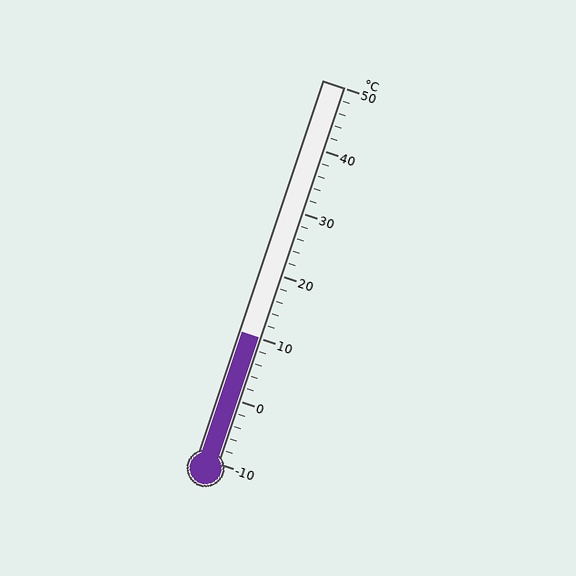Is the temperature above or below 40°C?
The temperature is below 40°C.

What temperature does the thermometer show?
The thermometer shows approximately 10°C.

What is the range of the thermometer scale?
The thermometer scale ranges from -10°C to 50°C.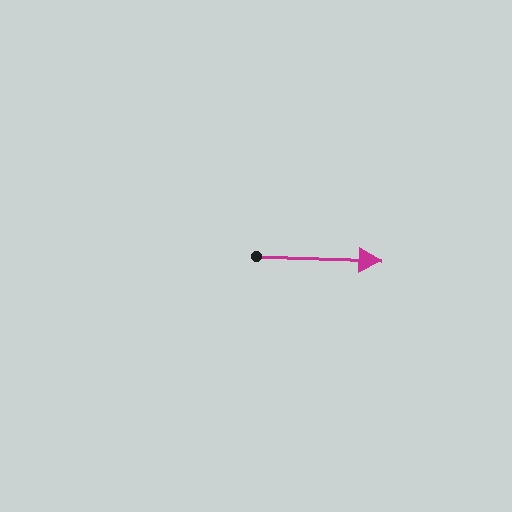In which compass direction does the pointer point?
East.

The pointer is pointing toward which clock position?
Roughly 3 o'clock.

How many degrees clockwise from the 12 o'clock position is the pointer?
Approximately 92 degrees.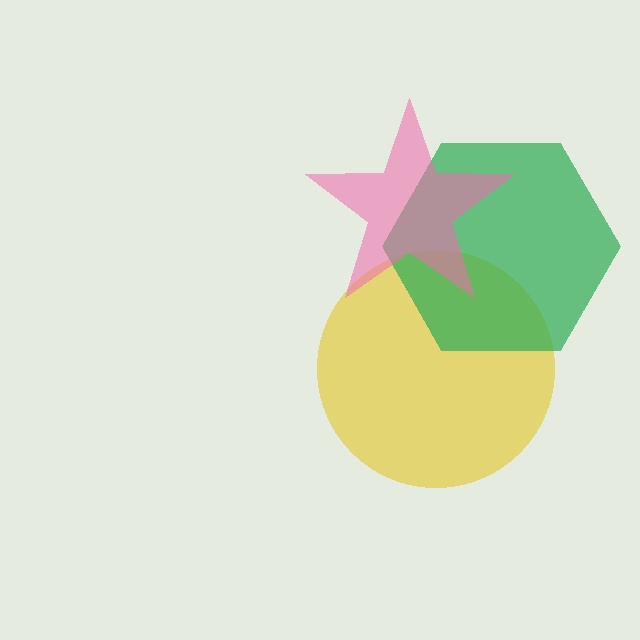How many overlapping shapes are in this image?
There are 3 overlapping shapes in the image.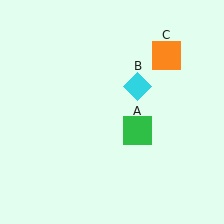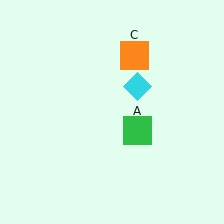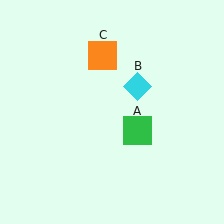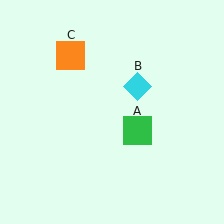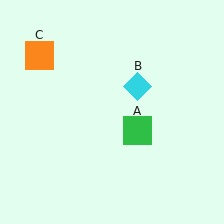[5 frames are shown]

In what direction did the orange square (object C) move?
The orange square (object C) moved left.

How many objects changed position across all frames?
1 object changed position: orange square (object C).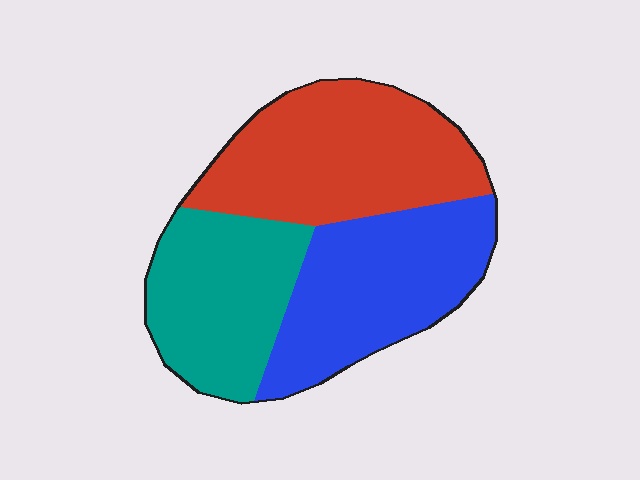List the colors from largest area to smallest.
From largest to smallest: red, blue, teal.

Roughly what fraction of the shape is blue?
Blue takes up between a quarter and a half of the shape.